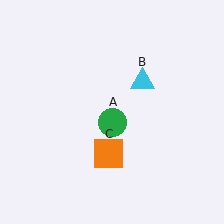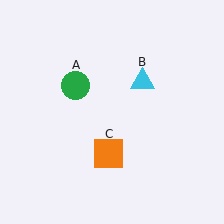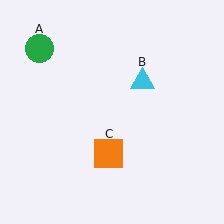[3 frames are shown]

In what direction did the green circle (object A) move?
The green circle (object A) moved up and to the left.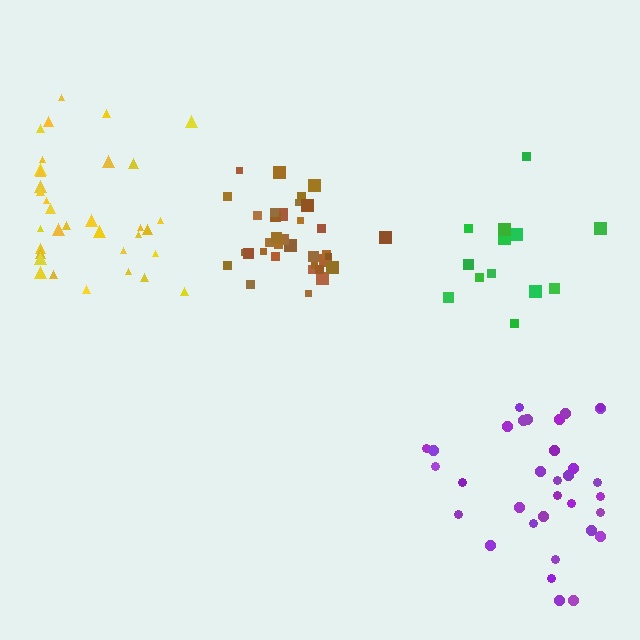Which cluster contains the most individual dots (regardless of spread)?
Brown (35).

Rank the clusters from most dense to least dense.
brown, yellow, green, purple.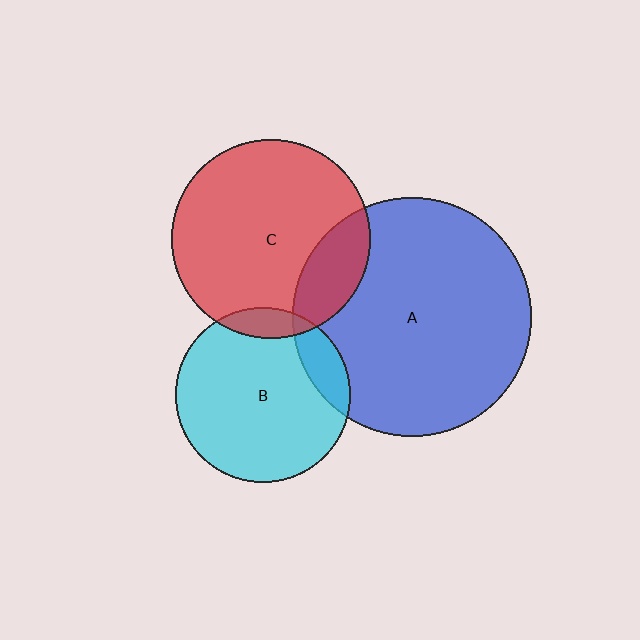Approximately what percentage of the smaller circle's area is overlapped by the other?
Approximately 15%.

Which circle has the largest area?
Circle A (blue).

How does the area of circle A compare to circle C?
Approximately 1.4 times.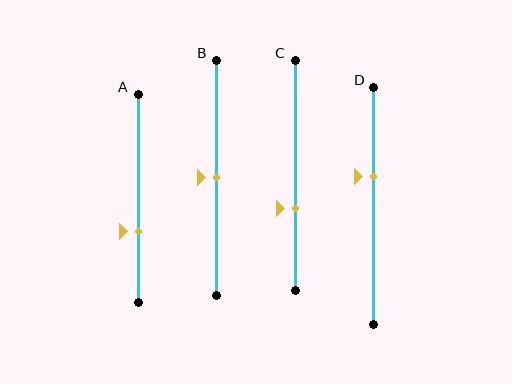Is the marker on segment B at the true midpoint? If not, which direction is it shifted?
Yes, the marker on segment B is at the true midpoint.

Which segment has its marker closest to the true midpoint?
Segment B has its marker closest to the true midpoint.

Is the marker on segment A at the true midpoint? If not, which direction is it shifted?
No, the marker on segment A is shifted downward by about 16% of the segment length.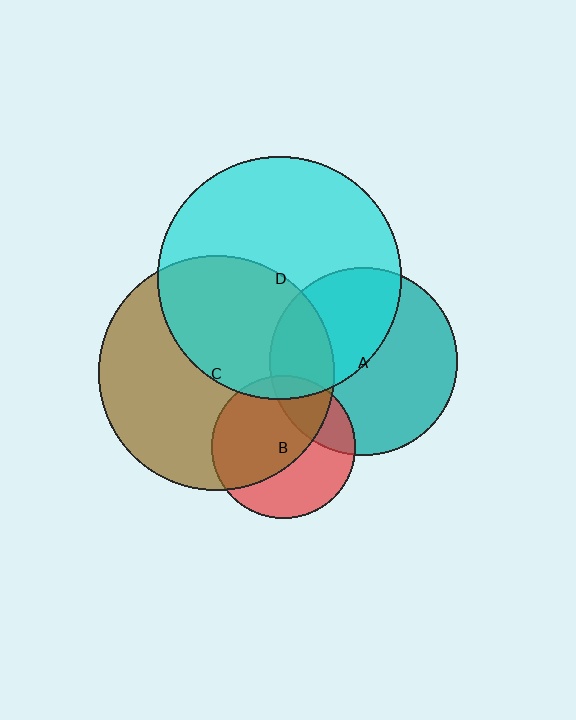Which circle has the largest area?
Circle D (cyan).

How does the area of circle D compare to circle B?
Approximately 2.9 times.